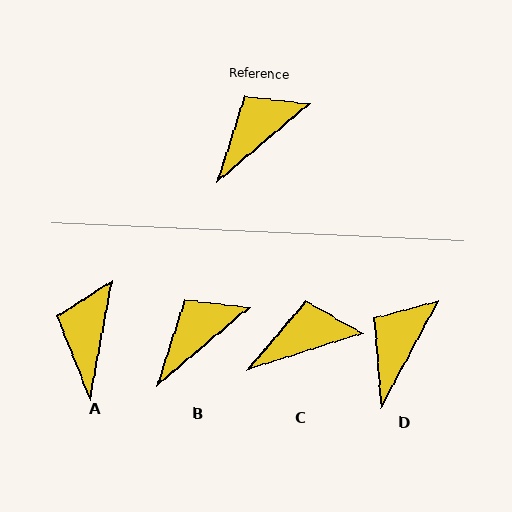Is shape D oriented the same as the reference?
No, it is off by about 22 degrees.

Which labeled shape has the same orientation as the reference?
B.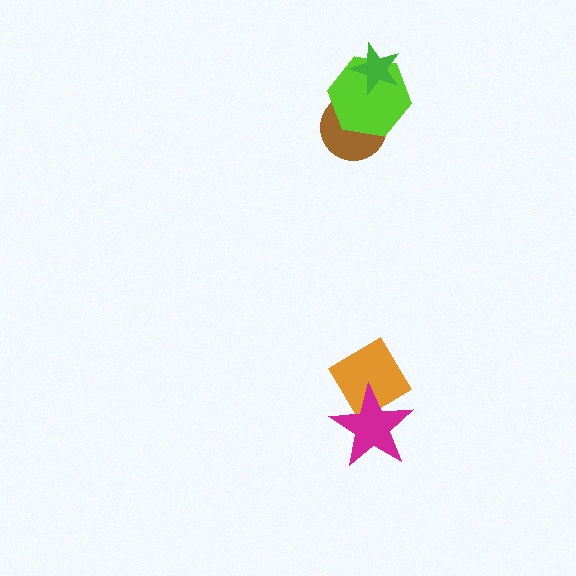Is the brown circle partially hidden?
Yes, it is partially covered by another shape.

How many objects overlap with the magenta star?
1 object overlaps with the magenta star.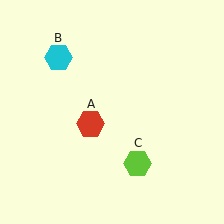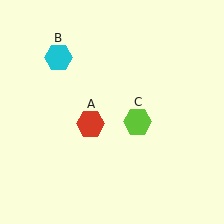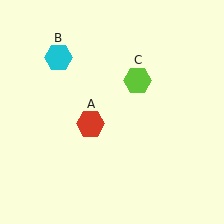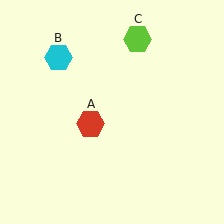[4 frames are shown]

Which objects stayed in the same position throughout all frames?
Red hexagon (object A) and cyan hexagon (object B) remained stationary.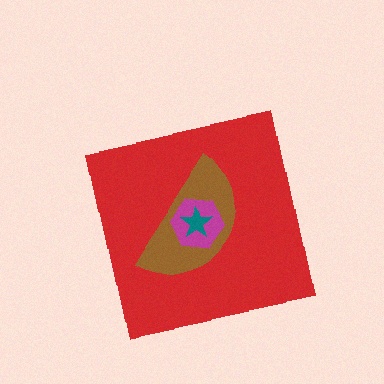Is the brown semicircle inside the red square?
Yes.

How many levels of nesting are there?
4.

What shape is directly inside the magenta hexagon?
The teal star.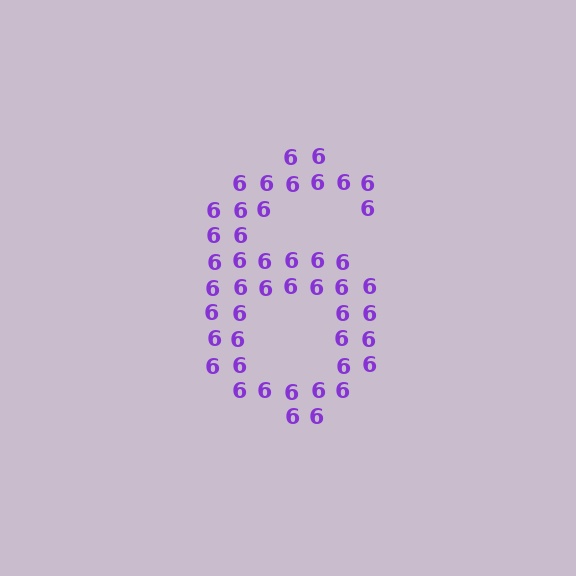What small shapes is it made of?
It is made of small digit 6's.